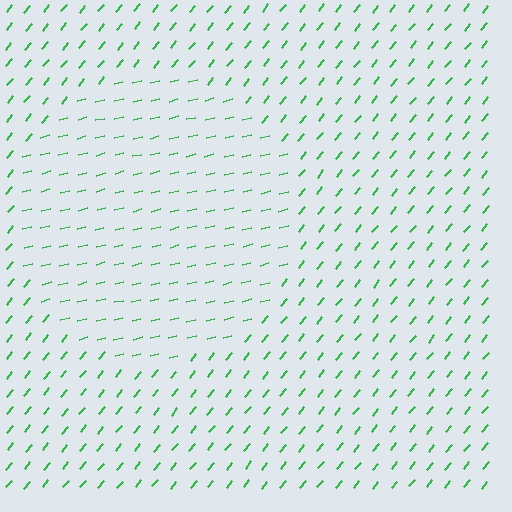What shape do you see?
I see a circle.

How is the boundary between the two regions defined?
The boundary is defined purely by a change in line orientation (approximately 37 degrees difference). All lines are the same color and thickness.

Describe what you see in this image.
The image is filled with small green line segments. A circle region in the image has lines oriented differently from the surrounding lines, creating a visible texture boundary.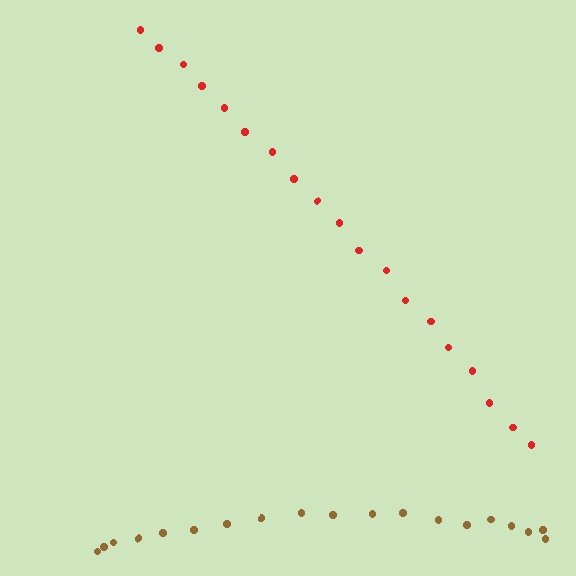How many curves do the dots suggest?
There are 2 distinct paths.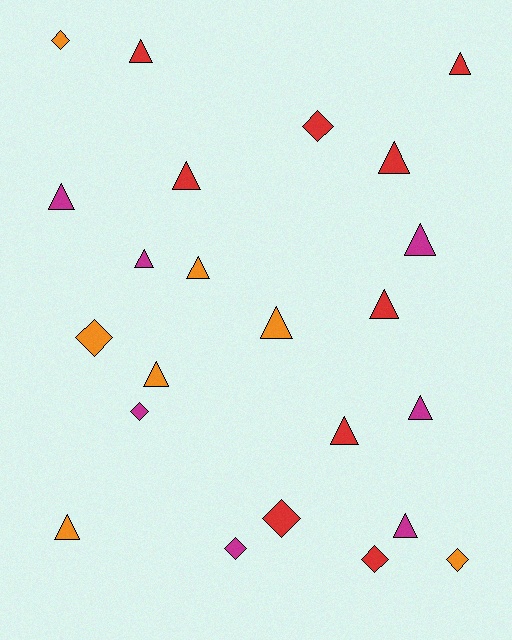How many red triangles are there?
There are 6 red triangles.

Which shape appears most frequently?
Triangle, with 15 objects.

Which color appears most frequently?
Red, with 9 objects.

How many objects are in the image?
There are 23 objects.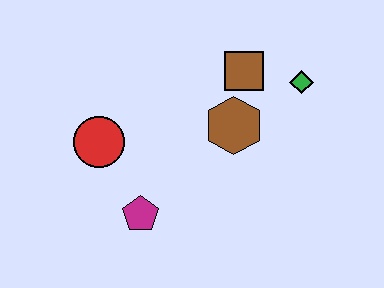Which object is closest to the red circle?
The magenta pentagon is closest to the red circle.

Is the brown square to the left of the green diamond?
Yes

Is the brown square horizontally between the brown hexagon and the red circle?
No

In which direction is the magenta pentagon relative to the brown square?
The magenta pentagon is below the brown square.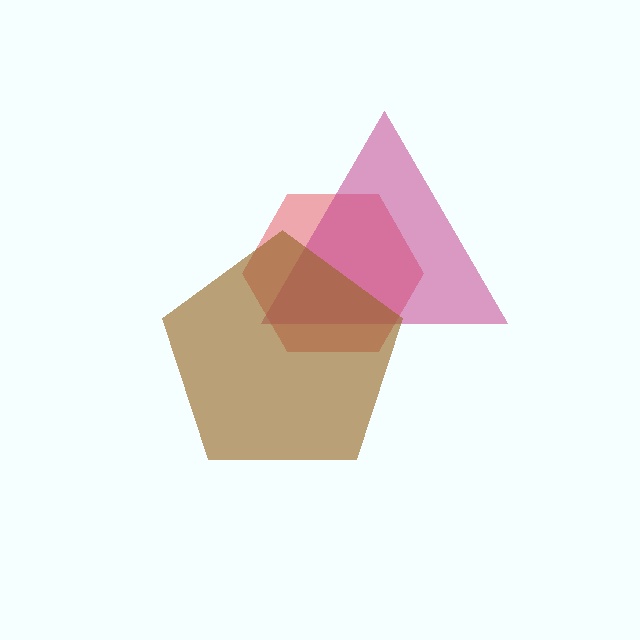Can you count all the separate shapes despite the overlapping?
Yes, there are 3 separate shapes.